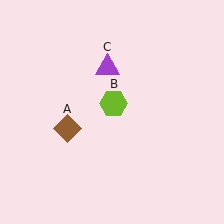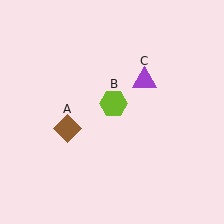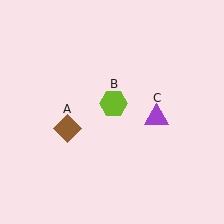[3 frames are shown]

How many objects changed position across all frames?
1 object changed position: purple triangle (object C).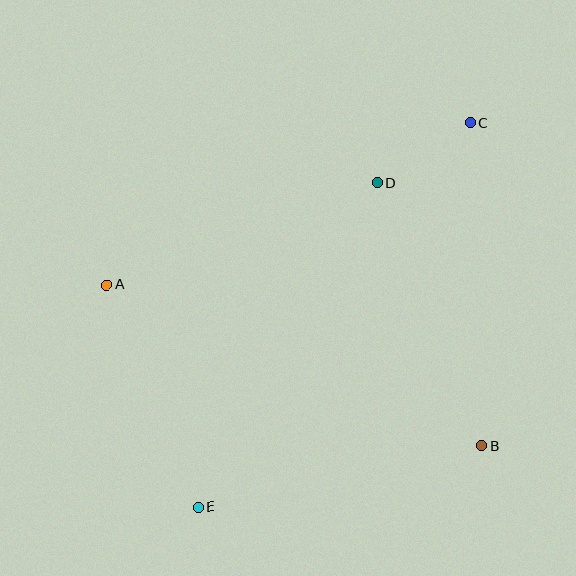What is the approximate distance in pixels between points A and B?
The distance between A and B is approximately 408 pixels.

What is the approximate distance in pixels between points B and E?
The distance between B and E is approximately 290 pixels.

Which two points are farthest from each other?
Points C and E are farthest from each other.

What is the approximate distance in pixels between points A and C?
The distance between A and C is approximately 398 pixels.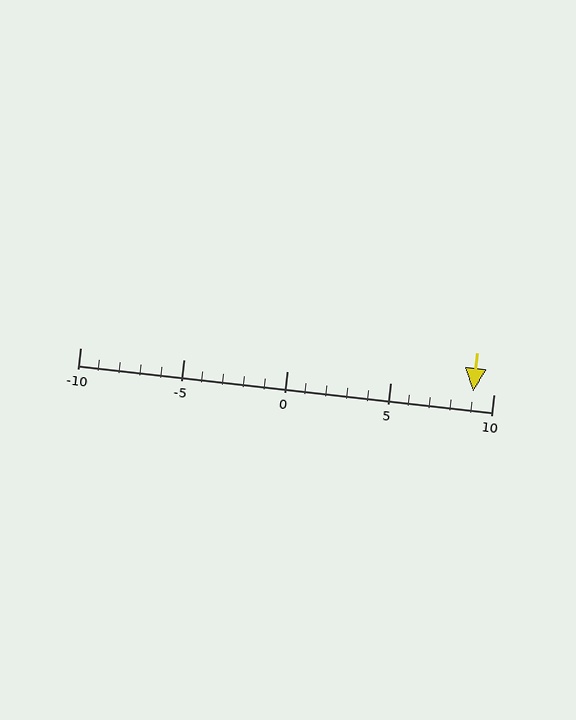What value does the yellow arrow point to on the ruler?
The yellow arrow points to approximately 9.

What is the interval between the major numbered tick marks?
The major tick marks are spaced 5 units apart.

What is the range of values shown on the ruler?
The ruler shows values from -10 to 10.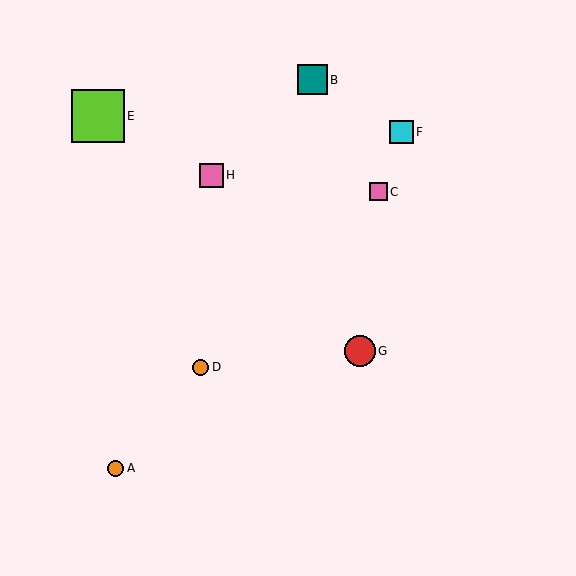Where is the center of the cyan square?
The center of the cyan square is at (401, 132).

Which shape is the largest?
The lime square (labeled E) is the largest.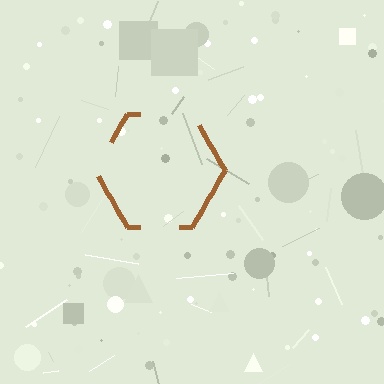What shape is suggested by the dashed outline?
The dashed outline suggests a hexagon.